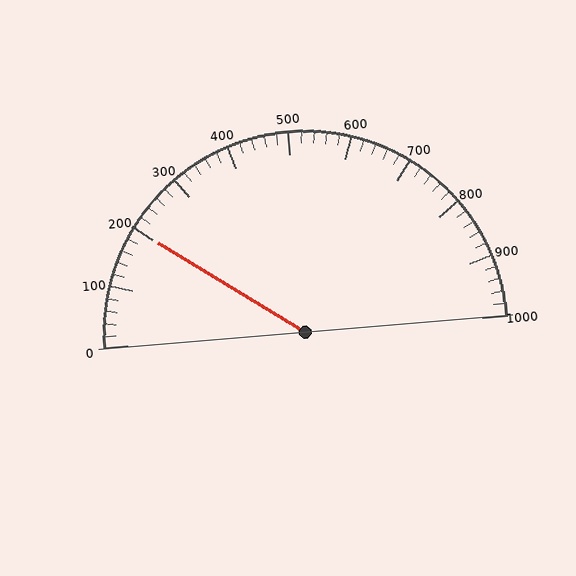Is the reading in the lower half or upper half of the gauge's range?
The reading is in the lower half of the range (0 to 1000).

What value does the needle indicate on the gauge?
The needle indicates approximately 200.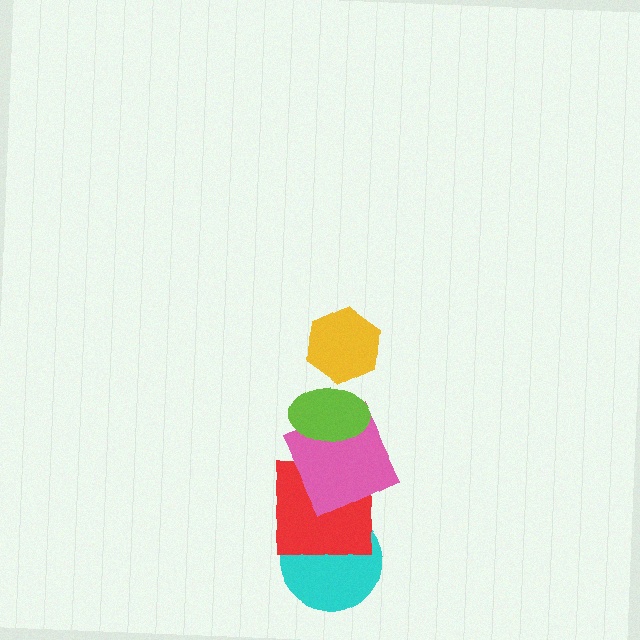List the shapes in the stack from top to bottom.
From top to bottom: the yellow hexagon, the lime ellipse, the pink square, the red square, the cyan circle.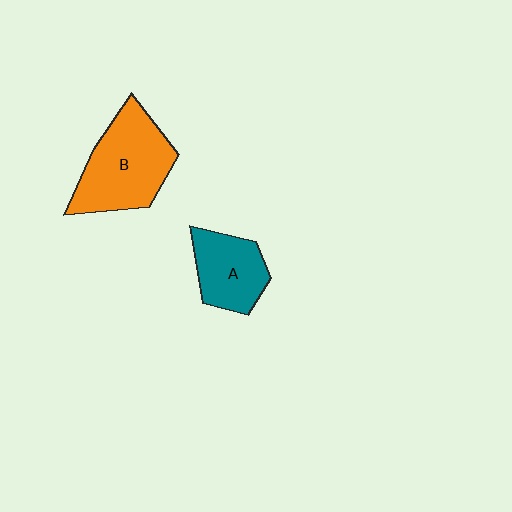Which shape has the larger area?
Shape B (orange).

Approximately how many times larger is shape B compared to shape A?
Approximately 1.6 times.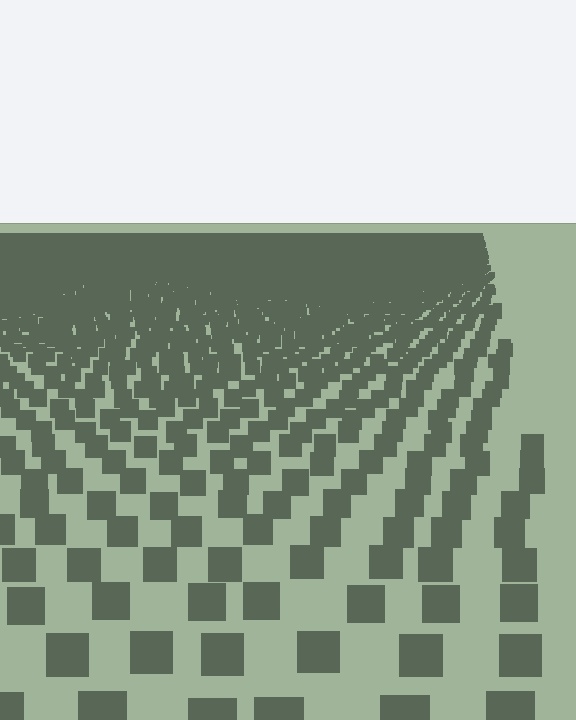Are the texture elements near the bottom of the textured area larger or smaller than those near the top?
Larger. Near the bottom, elements are closer to the viewer and appear at a bigger on-screen size.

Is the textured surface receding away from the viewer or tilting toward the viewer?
The surface is receding away from the viewer. Texture elements get smaller and denser toward the top.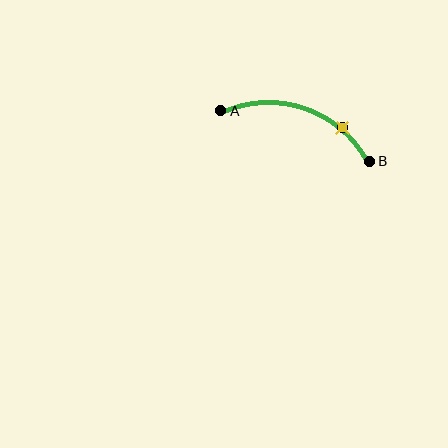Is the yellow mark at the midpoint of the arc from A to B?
No. The yellow mark lies on the arc but is closer to endpoint B. The arc midpoint would be at the point on the curve equidistant along the arc from both A and B.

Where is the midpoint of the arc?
The arc midpoint is the point on the curve farthest from the straight line joining A and B. It sits above that line.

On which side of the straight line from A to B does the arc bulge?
The arc bulges above the straight line connecting A and B.